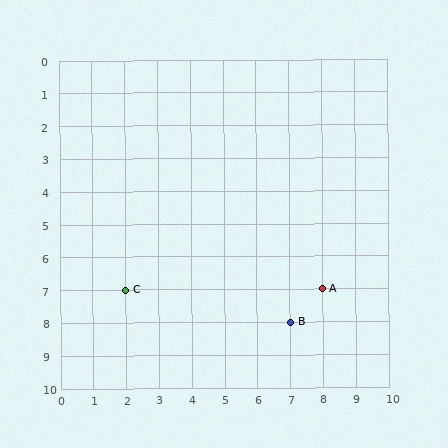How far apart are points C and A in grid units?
Points C and A are 6 columns apart.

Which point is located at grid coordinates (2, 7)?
Point C is at (2, 7).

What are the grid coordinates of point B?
Point B is at grid coordinates (7, 8).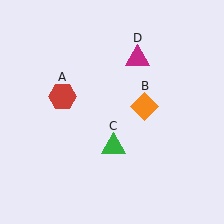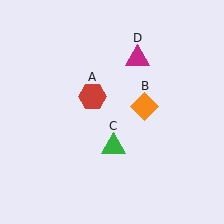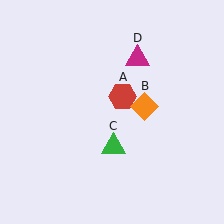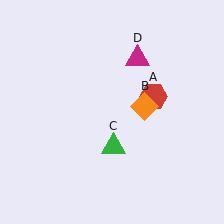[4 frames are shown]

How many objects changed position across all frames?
1 object changed position: red hexagon (object A).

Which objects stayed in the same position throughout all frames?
Orange diamond (object B) and green triangle (object C) and magenta triangle (object D) remained stationary.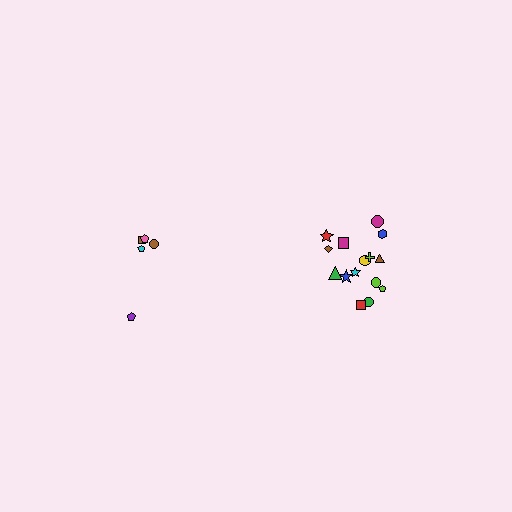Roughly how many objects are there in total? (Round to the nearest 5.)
Roughly 20 objects in total.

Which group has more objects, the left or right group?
The right group.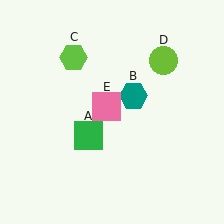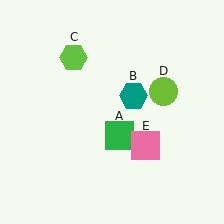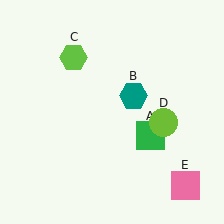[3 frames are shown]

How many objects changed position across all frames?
3 objects changed position: green square (object A), lime circle (object D), pink square (object E).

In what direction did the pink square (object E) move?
The pink square (object E) moved down and to the right.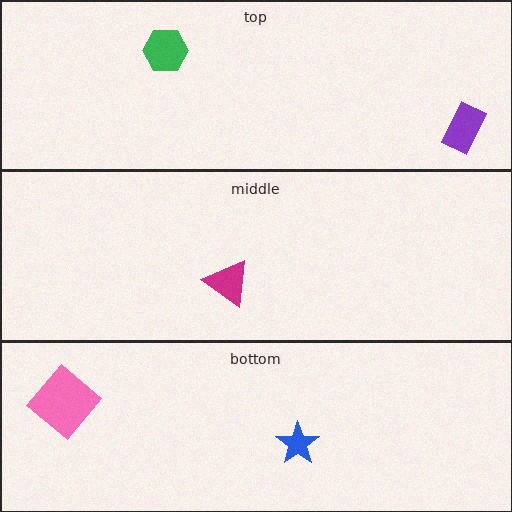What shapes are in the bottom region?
The blue star, the pink diamond.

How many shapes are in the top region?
2.